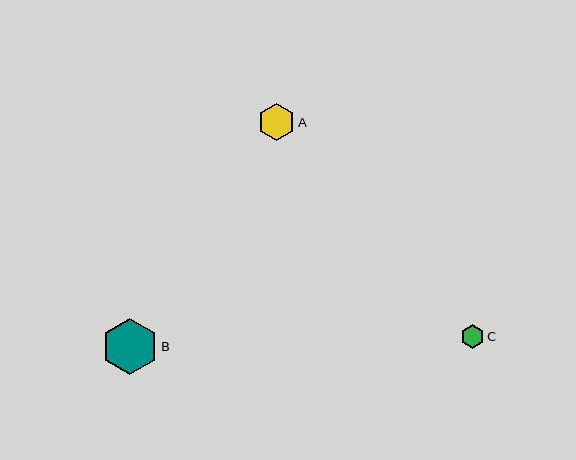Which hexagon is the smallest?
Hexagon C is the smallest with a size of approximately 24 pixels.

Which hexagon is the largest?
Hexagon B is the largest with a size of approximately 56 pixels.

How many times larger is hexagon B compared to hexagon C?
Hexagon B is approximately 2.3 times the size of hexagon C.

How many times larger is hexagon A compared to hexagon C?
Hexagon A is approximately 1.6 times the size of hexagon C.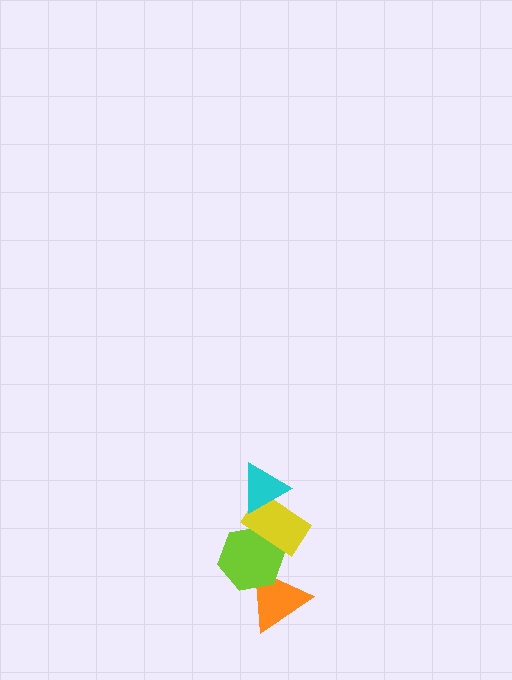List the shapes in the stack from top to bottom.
From top to bottom: the cyan triangle, the yellow rectangle, the lime hexagon, the orange triangle.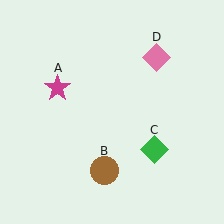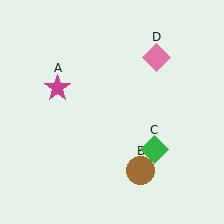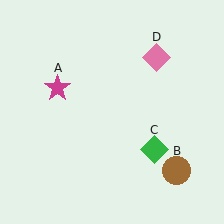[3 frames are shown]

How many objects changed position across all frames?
1 object changed position: brown circle (object B).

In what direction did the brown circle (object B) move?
The brown circle (object B) moved right.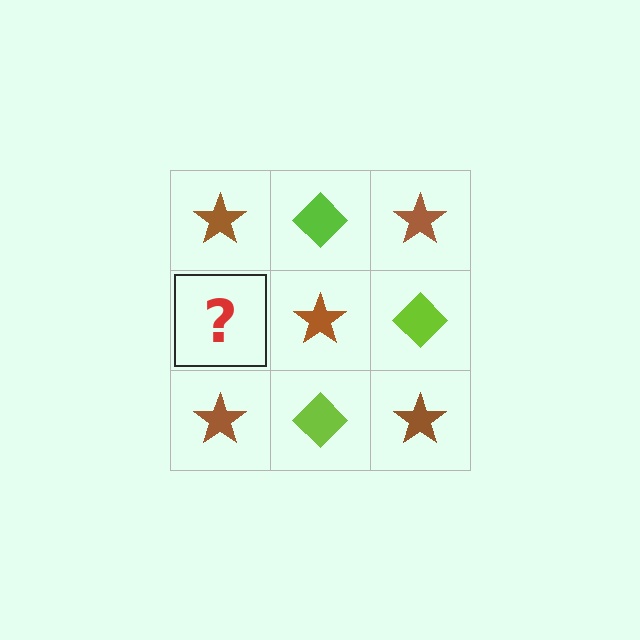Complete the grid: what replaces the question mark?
The question mark should be replaced with a lime diamond.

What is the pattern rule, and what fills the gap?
The rule is that it alternates brown star and lime diamond in a checkerboard pattern. The gap should be filled with a lime diamond.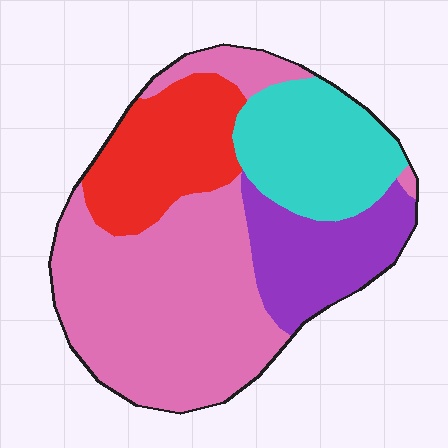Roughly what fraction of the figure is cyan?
Cyan covers roughly 20% of the figure.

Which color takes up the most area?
Pink, at roughly 45%.